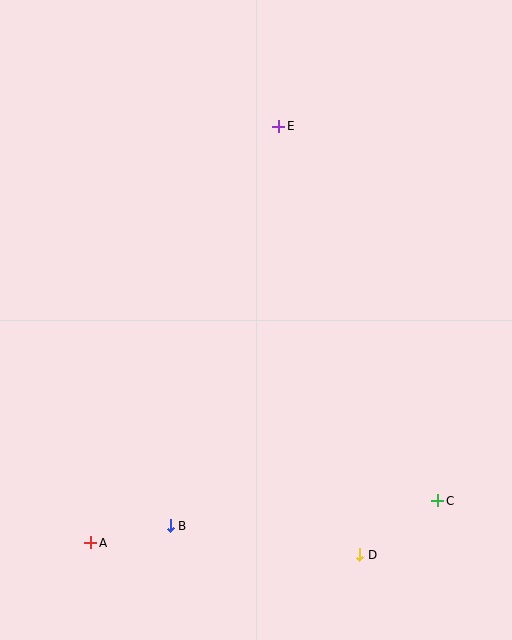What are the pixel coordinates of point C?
Point C is at (438, 501).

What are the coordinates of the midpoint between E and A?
The midpoint between E and A is at (185, 335).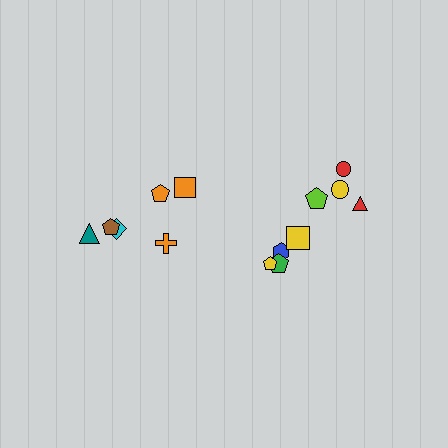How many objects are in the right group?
There are 8 objects.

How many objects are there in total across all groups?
There are 14 objects.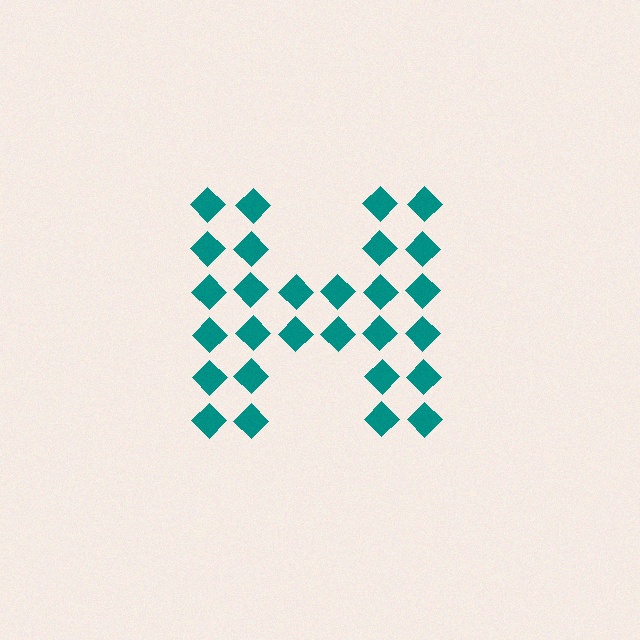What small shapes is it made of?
It is made of small diamonds.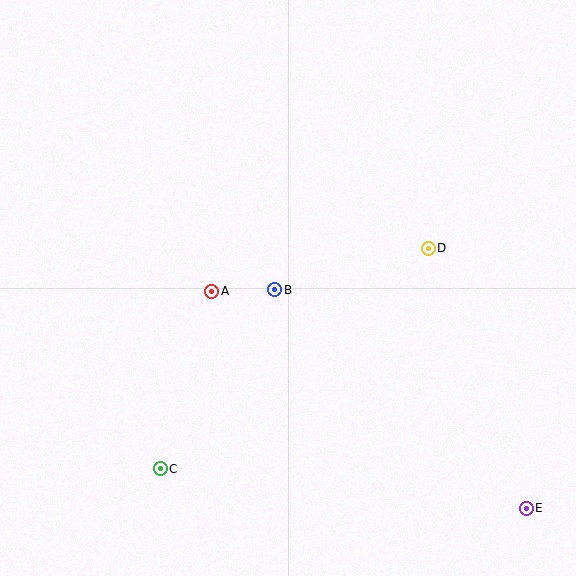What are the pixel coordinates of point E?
Point E is at (526, 508).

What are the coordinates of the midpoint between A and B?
The midpoint between A and B is at (243, 291).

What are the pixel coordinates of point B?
Point B is at (275, 290).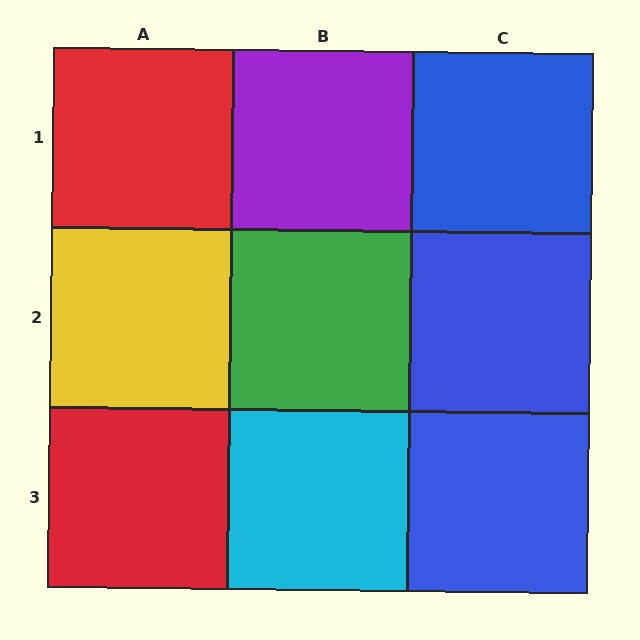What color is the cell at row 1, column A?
Red.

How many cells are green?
1 cell is green.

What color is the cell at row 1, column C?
Blue.